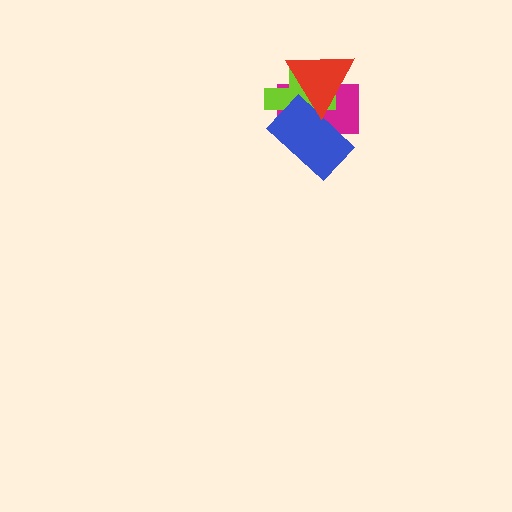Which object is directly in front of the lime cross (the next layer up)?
The blue rectangle is directly in front of the lime cross.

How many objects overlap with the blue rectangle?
3 objects overlap with the blue rectangle.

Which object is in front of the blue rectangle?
The red triangle is in front of the blue rectangle.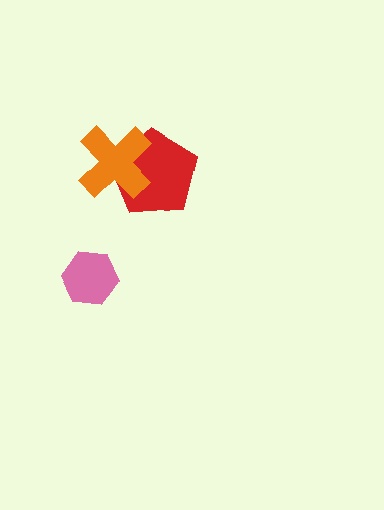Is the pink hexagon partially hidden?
No, no other shape covers it.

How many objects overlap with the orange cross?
1 object overlaps with the orange cross.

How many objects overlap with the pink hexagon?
0 objects overlap with the pink hexagon.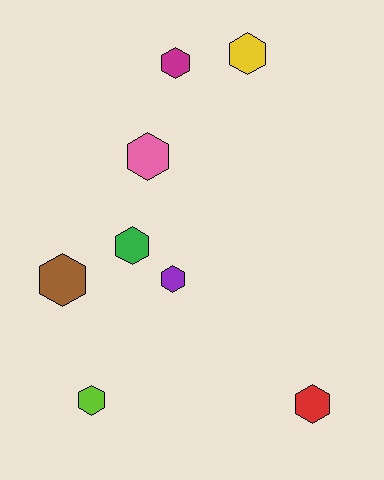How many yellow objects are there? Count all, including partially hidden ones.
There is 1 yellow object.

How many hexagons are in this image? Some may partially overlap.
There are 8 hexagons.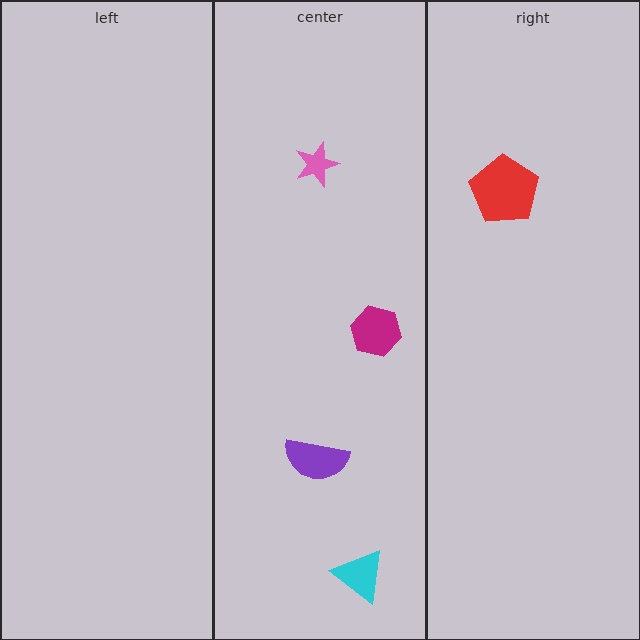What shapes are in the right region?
The red pentagon.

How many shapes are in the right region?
1.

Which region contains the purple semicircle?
The center region.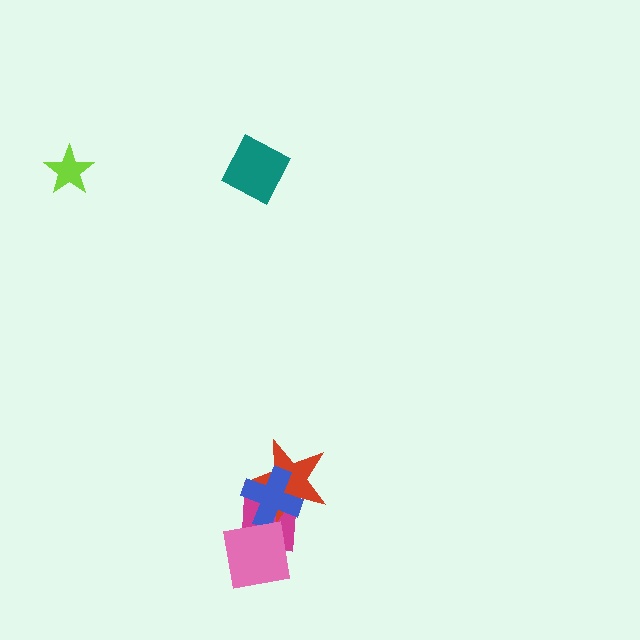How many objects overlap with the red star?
2 objects overlap with the red star.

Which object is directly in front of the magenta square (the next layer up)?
The red star is directly in front of the magenta square.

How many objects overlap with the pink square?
1 object overlaps with the pink square.